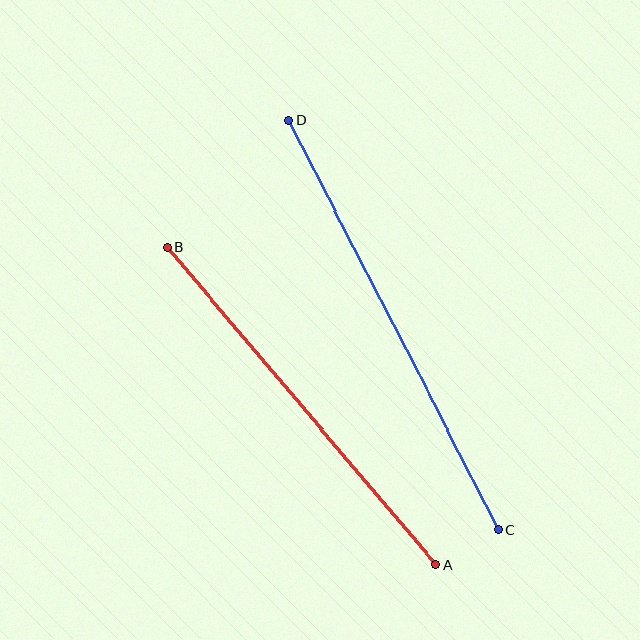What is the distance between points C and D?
The distance is approximately 460 pixels.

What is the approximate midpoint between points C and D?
The midpoint is at approximately (393, 325) pixels.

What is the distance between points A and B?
The distance is approximately 415 pixels.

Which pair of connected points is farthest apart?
Points C and D are farthest apart.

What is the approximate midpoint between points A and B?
The midpoint is at approximately (302, 406) pixels.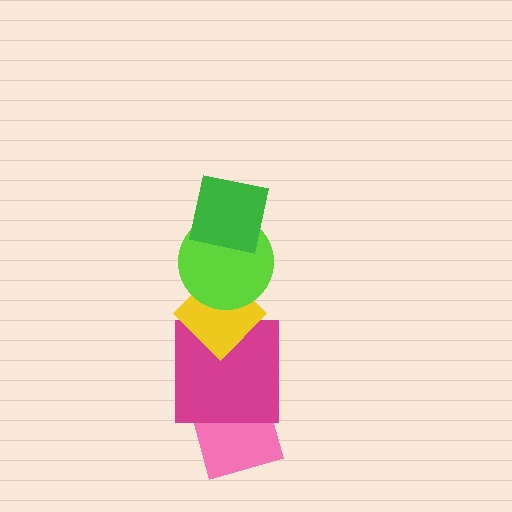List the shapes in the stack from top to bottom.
From top to bottom: the green square, the lime circle, the yellow diamond, the magenta square, the pink diamond.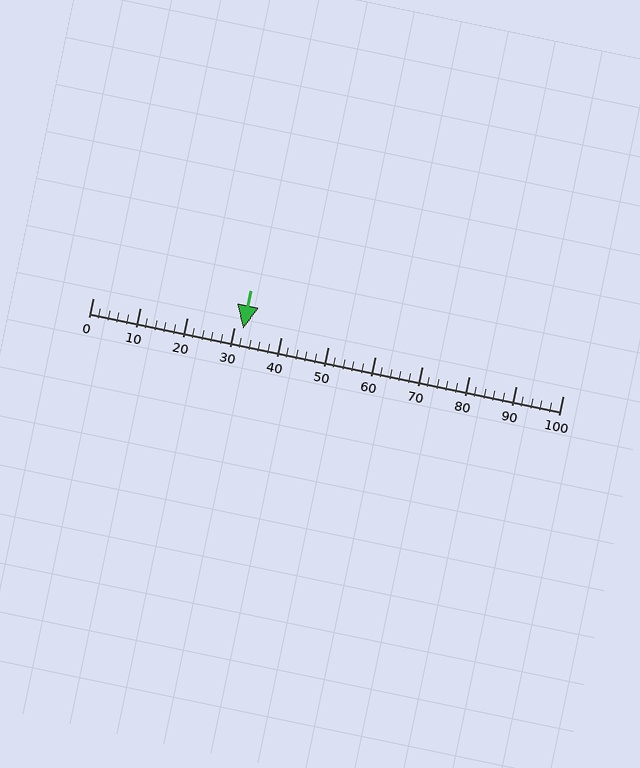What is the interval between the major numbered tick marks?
The major tick marks are spaced 10 units apart.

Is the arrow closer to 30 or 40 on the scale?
The arrow is closer to 30.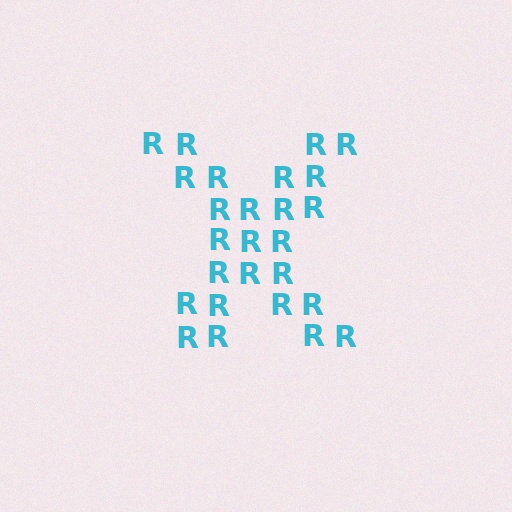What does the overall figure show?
The overall figure shows the letter X.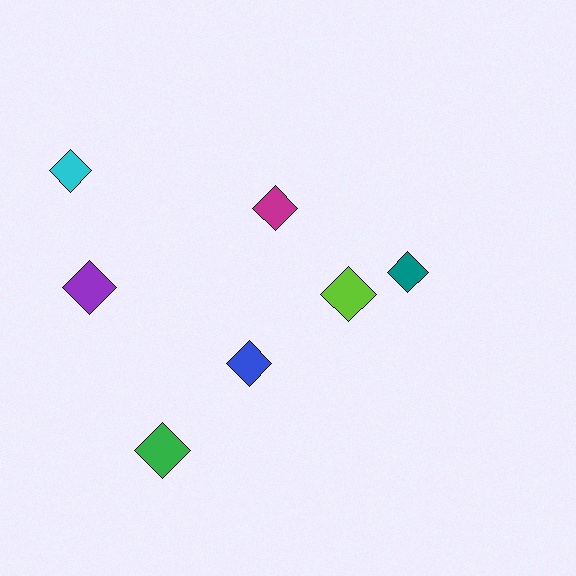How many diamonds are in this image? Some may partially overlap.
There are 7 diamonds.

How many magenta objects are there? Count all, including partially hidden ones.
There is 1 magenta object.